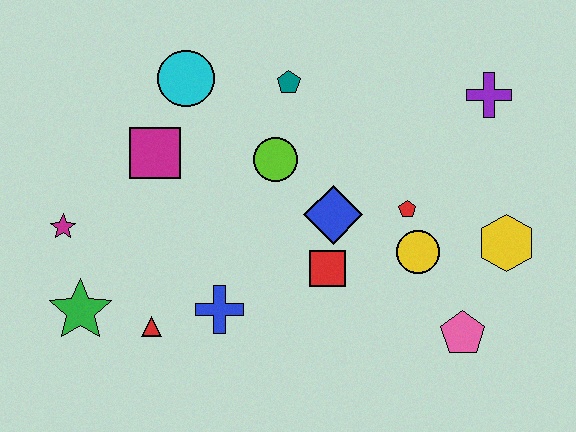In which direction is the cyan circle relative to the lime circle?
The cyan circle is to the left of the lime circle.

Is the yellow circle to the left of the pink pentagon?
Yes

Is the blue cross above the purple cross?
No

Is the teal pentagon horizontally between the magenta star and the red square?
Yes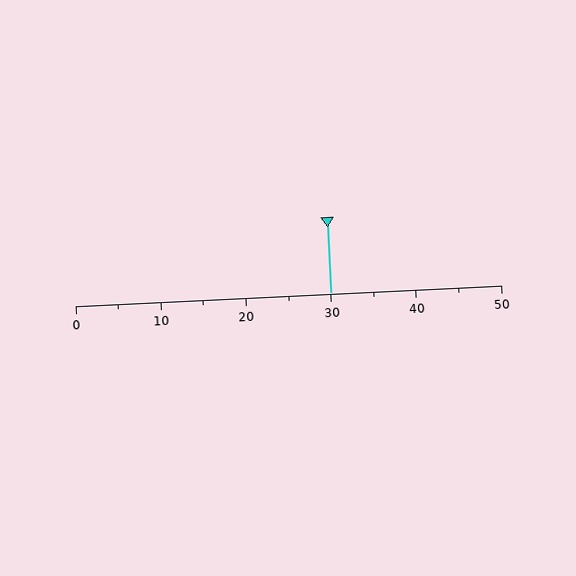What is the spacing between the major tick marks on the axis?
The major ticks are spaced 10 apart.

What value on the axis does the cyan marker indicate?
The marker indicates approximately 30.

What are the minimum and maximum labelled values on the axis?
The axis runs from 0 to 50.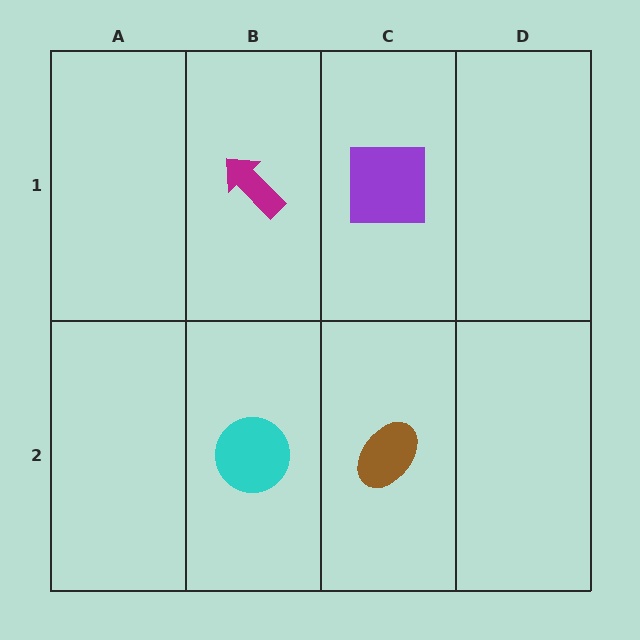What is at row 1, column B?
A magenta arrow.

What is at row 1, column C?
A purple square.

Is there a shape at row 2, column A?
No, that cell is empty.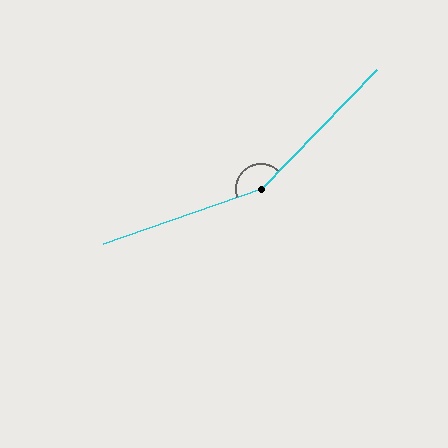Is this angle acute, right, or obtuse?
It is obtuse.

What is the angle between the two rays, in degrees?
Approximately 153 degrees.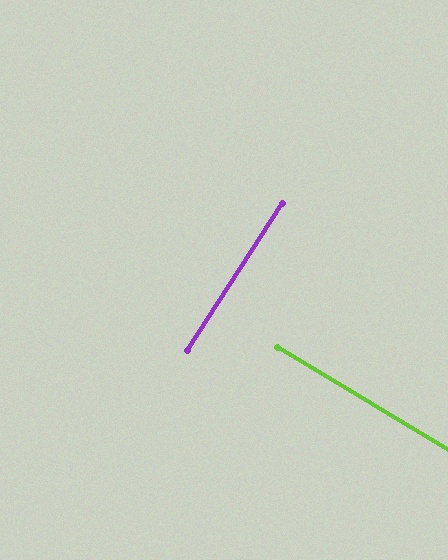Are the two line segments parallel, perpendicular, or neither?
Perpendicular — they meet at approximately 88°.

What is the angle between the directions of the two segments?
Approximately 88 degrees.